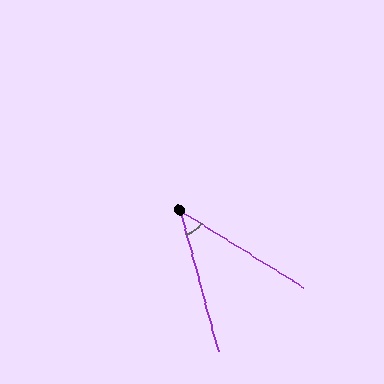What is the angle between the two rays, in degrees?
Approximately 43 degrees.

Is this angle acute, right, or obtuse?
It is acute.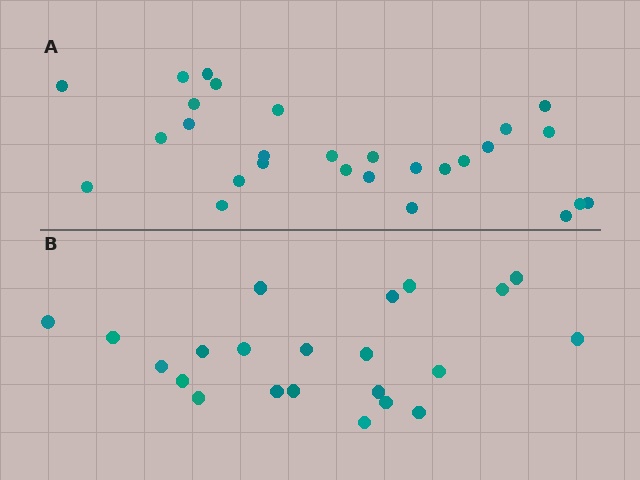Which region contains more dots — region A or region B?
Region A (the top region) has more dots.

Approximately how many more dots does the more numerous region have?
Region A has about 6 more dots than region B.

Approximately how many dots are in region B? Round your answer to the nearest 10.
About 20 dots. (The exact count is 22, which rounds to 20.)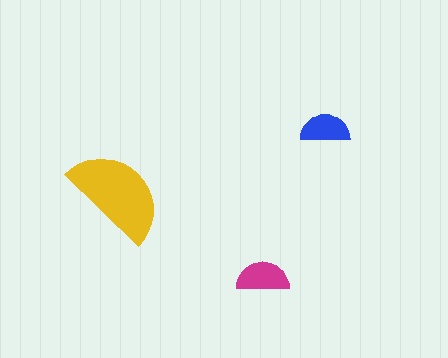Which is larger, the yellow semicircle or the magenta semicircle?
The yellow one.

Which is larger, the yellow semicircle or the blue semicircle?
The yellow one.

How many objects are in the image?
There are 3 objects in the image.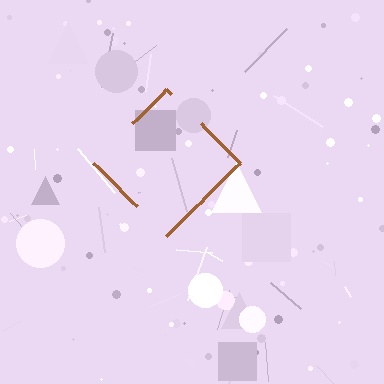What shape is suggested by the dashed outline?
The dashed outline suggests a diamond.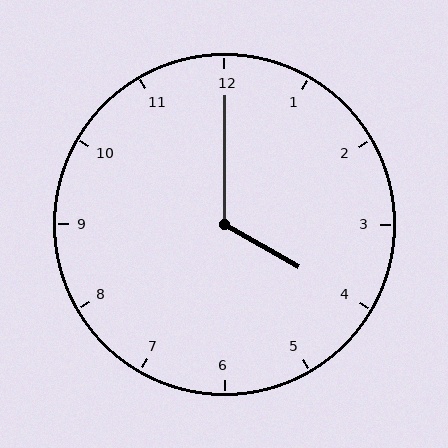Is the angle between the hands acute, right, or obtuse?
It is obtuse.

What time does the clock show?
4:00.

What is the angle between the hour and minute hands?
Approximately 120 degrees.